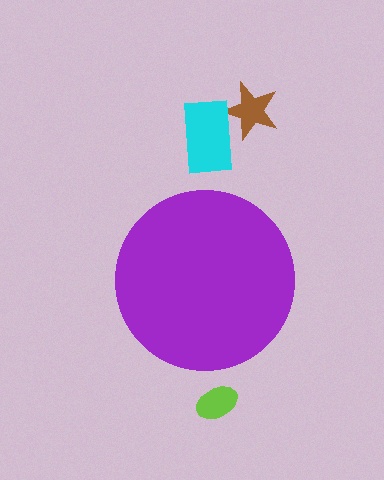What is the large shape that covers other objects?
A purple circle.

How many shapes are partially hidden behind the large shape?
0 shapes are partially hidden.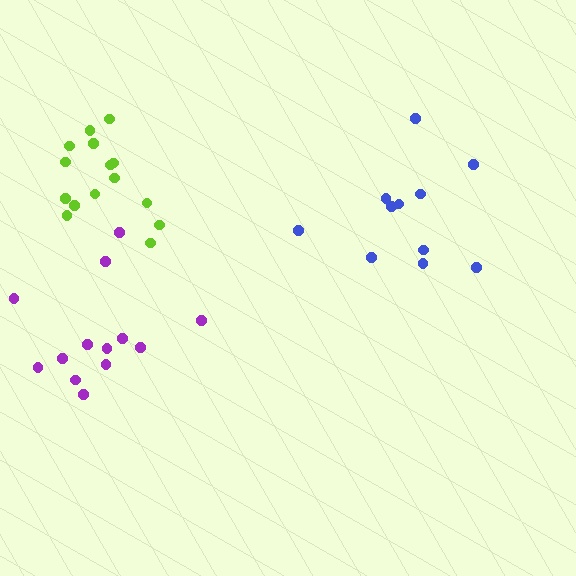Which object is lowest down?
The purple cluster is bottommost.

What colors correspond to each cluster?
The clusters are colored: lime, blue, purple.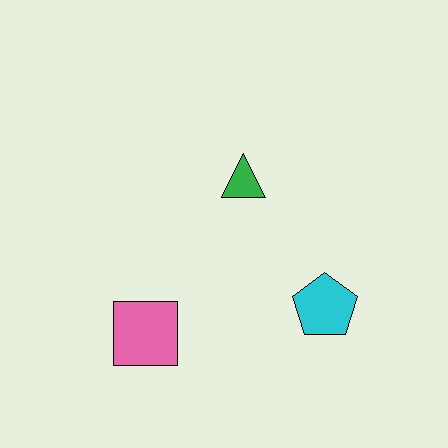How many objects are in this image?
There are 3 objects.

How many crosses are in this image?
There are no crosses.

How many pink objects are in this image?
There is 1 pink object.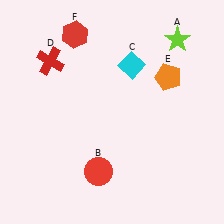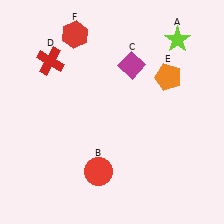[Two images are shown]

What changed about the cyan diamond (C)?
In Image 1, C is cyan. In Image 2, it changed to magenta.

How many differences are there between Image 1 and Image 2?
There is 1 difference between the two images.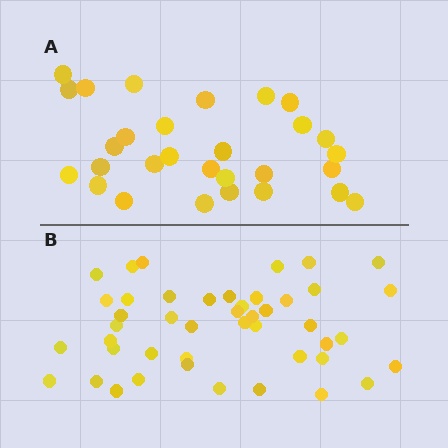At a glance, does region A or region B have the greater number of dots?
Region B (the bottom region) has more dots.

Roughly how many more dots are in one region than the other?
Region B has approximately 15 more dots than region A.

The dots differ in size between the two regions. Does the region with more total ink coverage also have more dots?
No. Region A has more total ink coverage because its dots are larger, but region B actually contains more individual dots. Total area can be misleading — the number of items is what matters here.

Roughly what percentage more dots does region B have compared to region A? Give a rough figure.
About 55% more.